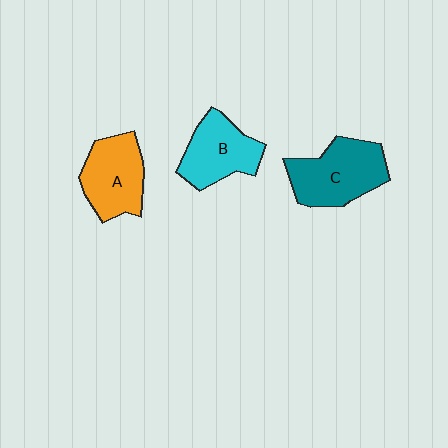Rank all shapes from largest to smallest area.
From largest to smallest: C (teal), A (orange), B (cyan).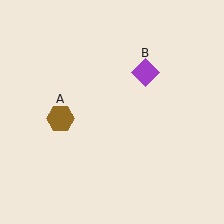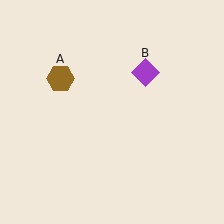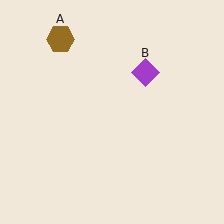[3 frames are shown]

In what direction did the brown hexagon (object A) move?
The brown hexagon (object A) moved up.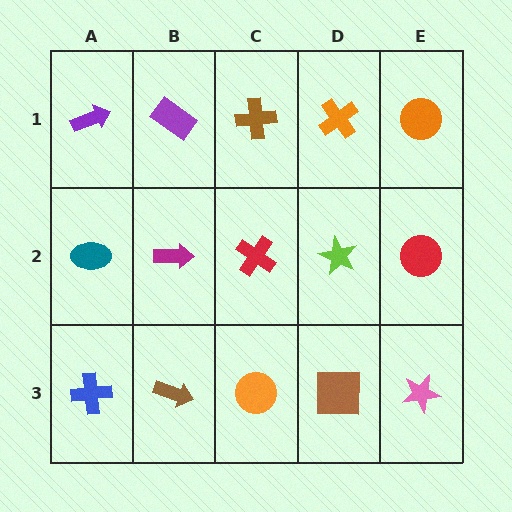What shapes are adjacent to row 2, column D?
An orange cross (row 1, column D), a brown square (row 3, column D), a red cross (row 2, column C), a red circle (row 2, column E).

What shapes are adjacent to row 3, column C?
A red cross (row 2, column C), a brown arrow (row 3, column B), a brown square (row 3, column D).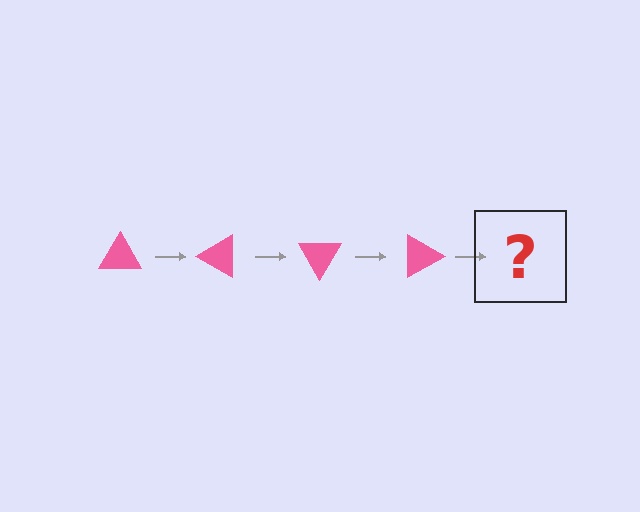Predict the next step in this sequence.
The next step is a pink triangle rotated 120 degrees.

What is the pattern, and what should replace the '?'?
The pattern is that the triangle rotates 30 degrees each step. The '?' should be a pink triangle rotated 120 degrees.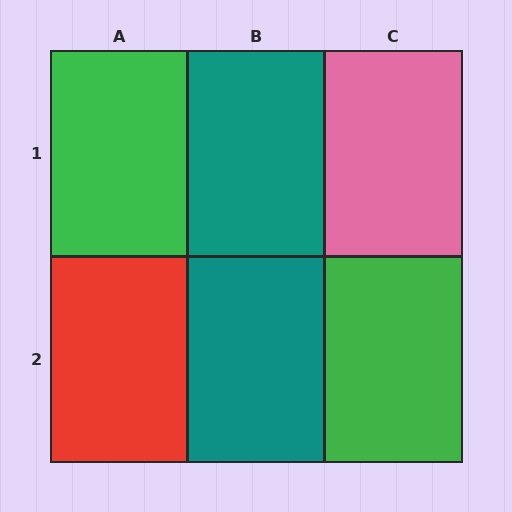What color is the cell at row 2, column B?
Teal.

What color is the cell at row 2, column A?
Red.